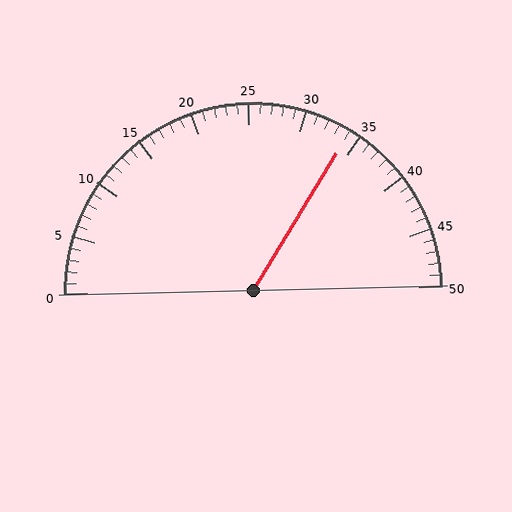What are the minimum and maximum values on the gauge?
The gauge ranges from 0 to 50.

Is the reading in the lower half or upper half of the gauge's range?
The reading is in the upper half of the range (0 to 50).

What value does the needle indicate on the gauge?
The needle indicates approximately 34.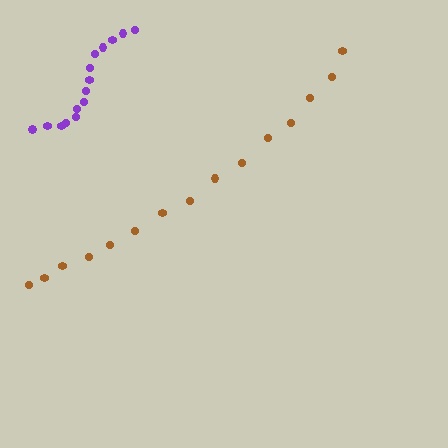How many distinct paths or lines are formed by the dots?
There are 2 distinct paths.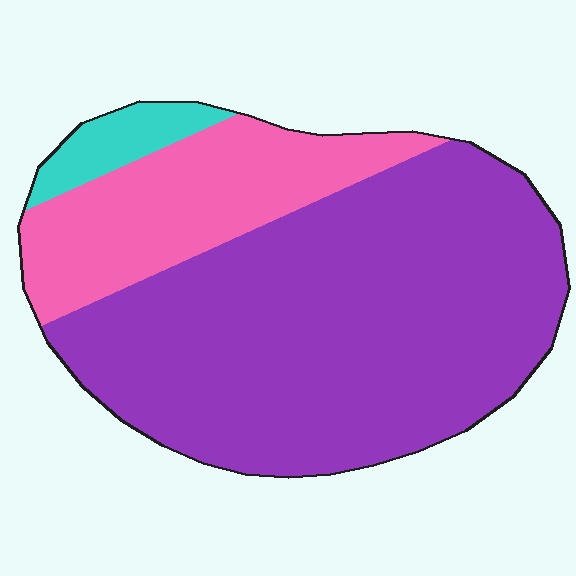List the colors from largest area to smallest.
From largest to smallest: purple, pink, cyan.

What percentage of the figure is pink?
Pink covers 24% of the figure.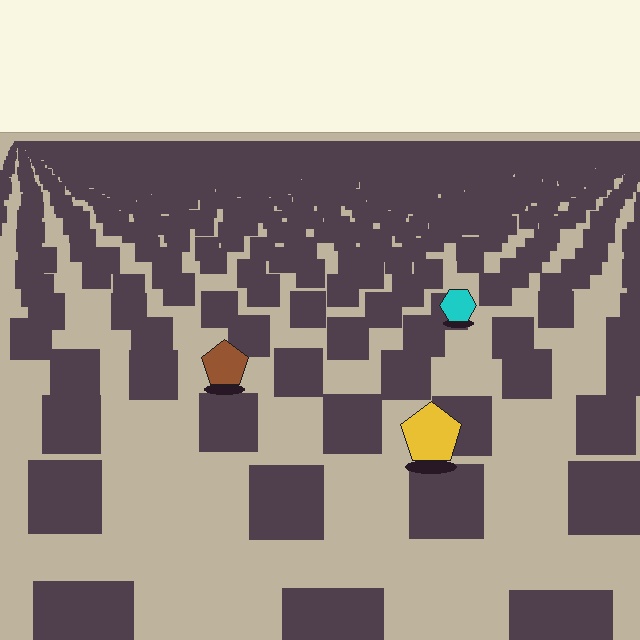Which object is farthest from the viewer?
The cyan hexagon is farthest from the viewer. It appears smaller and the ground texture around it is denser.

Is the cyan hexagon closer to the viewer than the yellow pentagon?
No. The yellow pentagon is closer — you can tell from the texture gradient: the ground texture is coarser near it.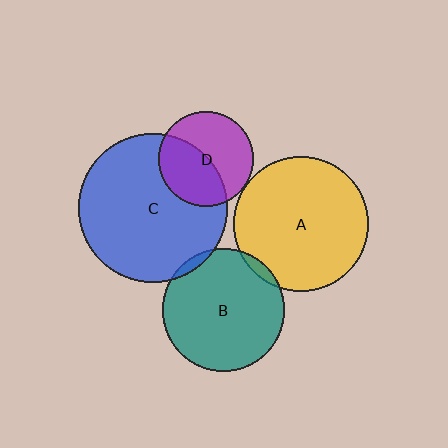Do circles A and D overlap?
Yes.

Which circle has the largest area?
Circle C (blue).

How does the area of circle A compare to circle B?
Approximately 1.2 times.